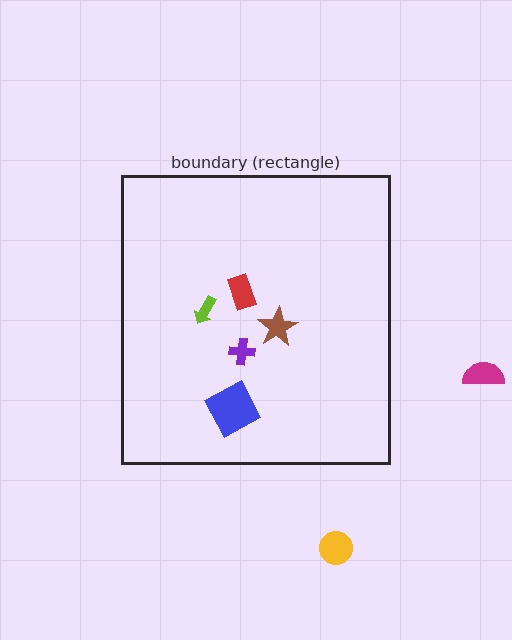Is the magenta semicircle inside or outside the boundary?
Outside.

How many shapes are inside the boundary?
5 inside, 2 outside.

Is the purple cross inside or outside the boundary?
Inside.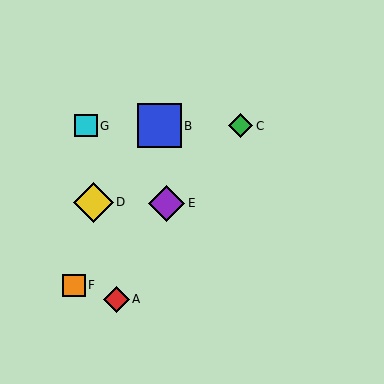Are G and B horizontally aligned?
Yes, both are at y≈126.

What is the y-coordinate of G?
Object G is at y≈126.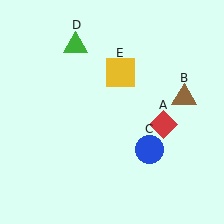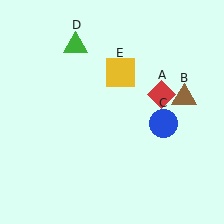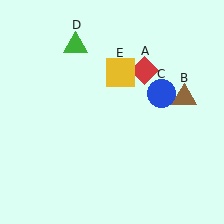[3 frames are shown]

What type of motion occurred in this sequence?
The red diamond (object A), blue circle (object C) rotated counterclockwise around the center of the scene.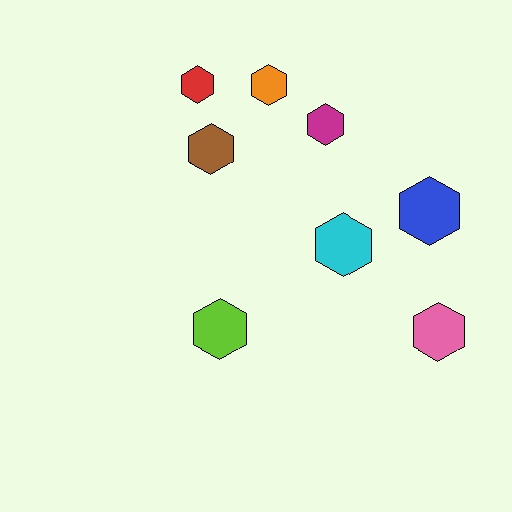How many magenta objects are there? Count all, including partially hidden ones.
There is 1 magenta object.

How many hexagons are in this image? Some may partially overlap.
There are 8 hexagons.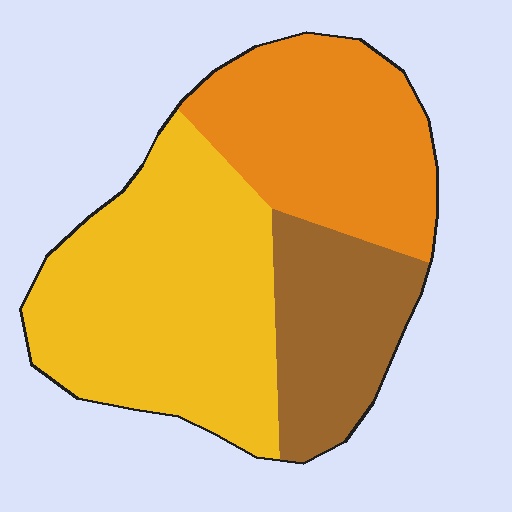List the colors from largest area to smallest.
From largest to smallest: yellow, orange, brown.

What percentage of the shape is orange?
Orange covers about 30% of the shape.